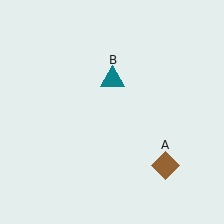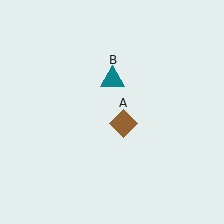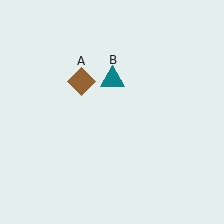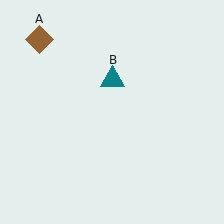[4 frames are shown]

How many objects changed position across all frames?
1 object changed position: brown diamond (object A).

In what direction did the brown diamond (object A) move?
The brown diamond (object A) moved up and to the left.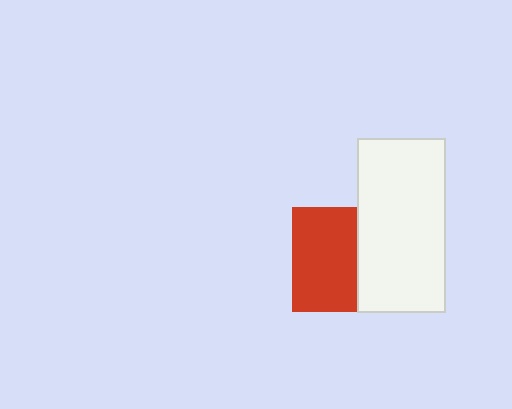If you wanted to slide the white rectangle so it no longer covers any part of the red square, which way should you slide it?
Slide it right — that is the most direct way to separate the two shapes.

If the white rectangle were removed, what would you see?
You would see the complete red square.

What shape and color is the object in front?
The object in front is a white rectangle.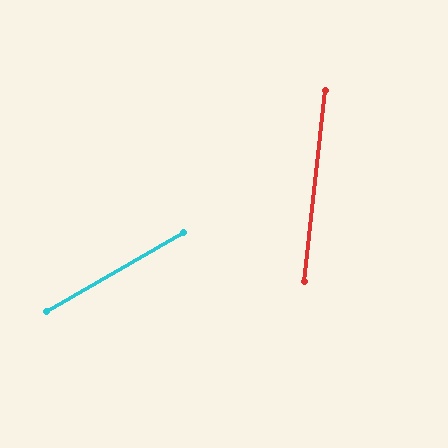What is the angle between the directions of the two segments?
Approximately 54 degrees.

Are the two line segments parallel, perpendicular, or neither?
Neither parallel nor perpendicular — they differ by about 54°.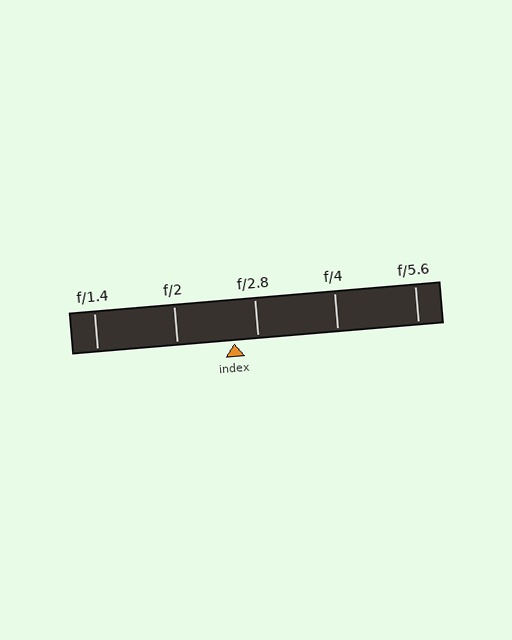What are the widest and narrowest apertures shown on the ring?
The widest aperture shown is f/1.4 and the narrowest is f/5.6.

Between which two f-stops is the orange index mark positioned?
The index mark is between f/2 and f/2.8.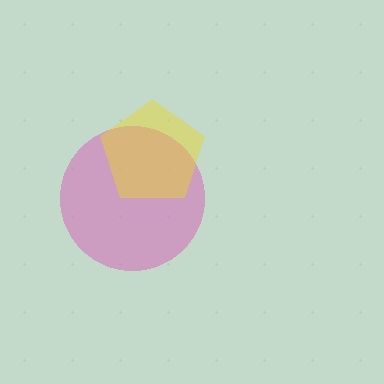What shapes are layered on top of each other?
The layered shapes are: a pink circle, a yellow pentagon.